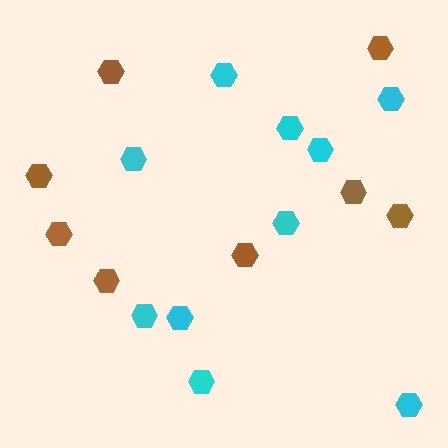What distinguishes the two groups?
There are 2 groups: one group of cyan hexagons (10) and one group of brown hexagons (8).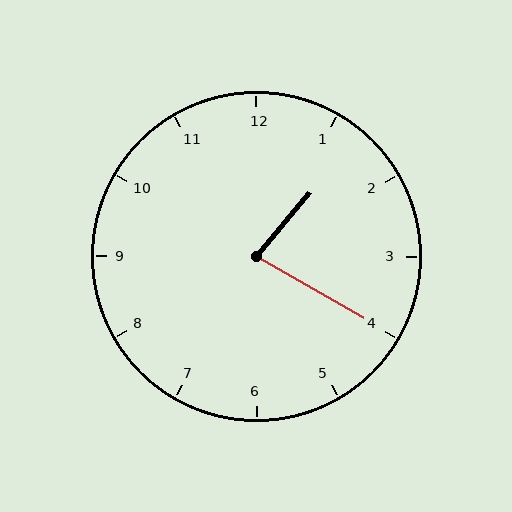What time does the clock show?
1:20.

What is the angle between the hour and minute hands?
Approximately 80 degrees.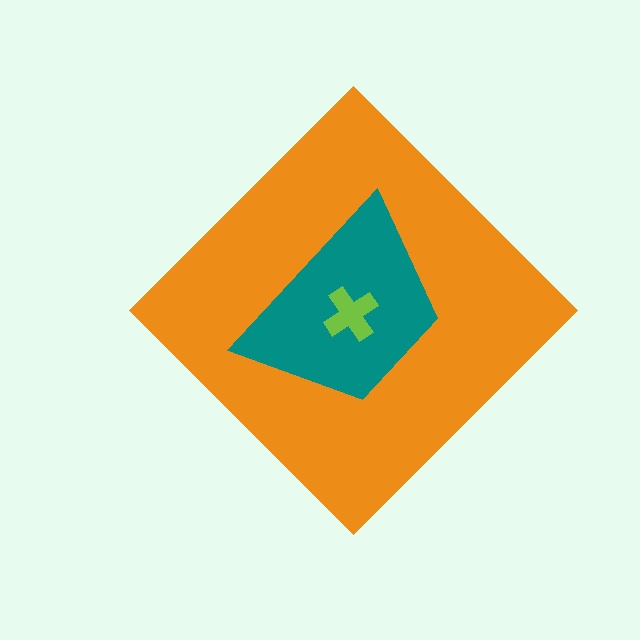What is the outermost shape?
The orange diamond.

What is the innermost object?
The lime cross.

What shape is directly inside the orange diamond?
The teal trapezoid.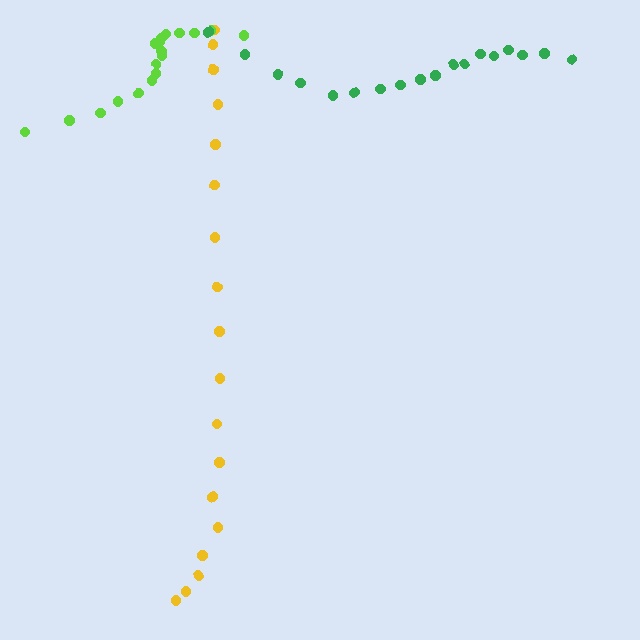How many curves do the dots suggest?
There are 3 distinct paths.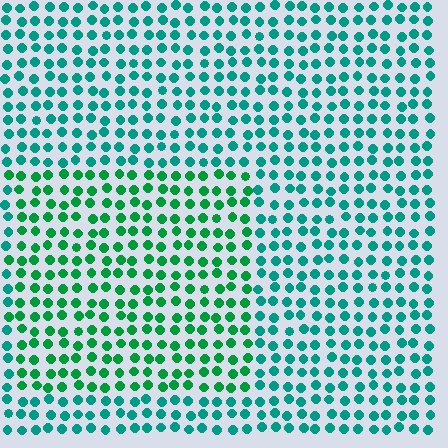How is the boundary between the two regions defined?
The boundary is defined purely by a slight shift in hue (about 30 degrees). Spacing, size, and orientation are identical on both sides.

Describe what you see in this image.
The image is filled with small teal elements in a uniform arrangement. A rectangle-shaped region is visible where the elements are tinted to a slightly different hue, forming a subtle color boundary.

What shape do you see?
I see a rectangle.